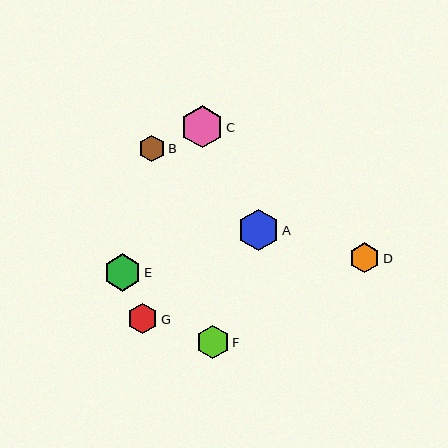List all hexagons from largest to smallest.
From largest to smallest: C, A, E, F, G, D, B.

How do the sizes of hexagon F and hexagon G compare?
Hexagon F and hexagon G are approximately the same size.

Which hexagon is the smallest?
Hexagon B is the smallest with a size of approximately 26 pixels.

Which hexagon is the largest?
Hexagon C is the largest with a size of approximately 42 pixels.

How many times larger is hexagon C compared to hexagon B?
Hexagon C is approximately 1.6 times the size of hexagon B.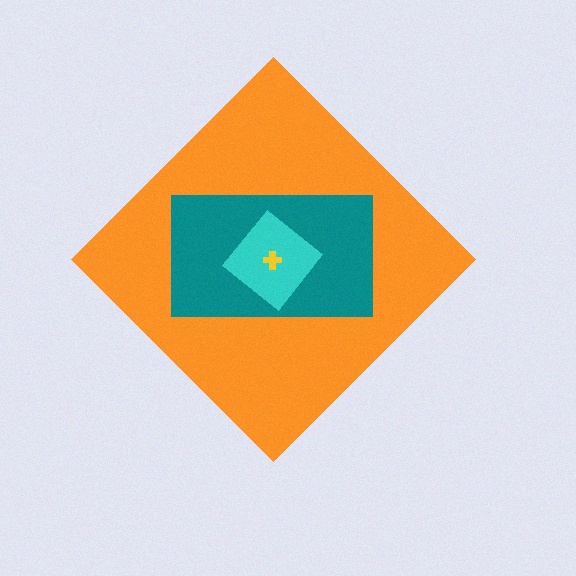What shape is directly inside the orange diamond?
The teal rectangle.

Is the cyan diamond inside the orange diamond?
Yes.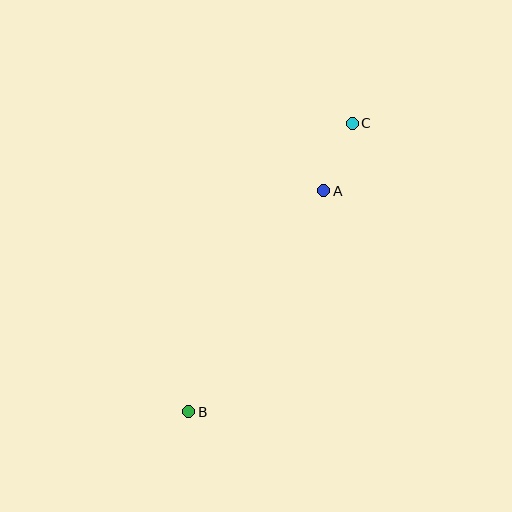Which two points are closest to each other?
Points A and C are closest to each other.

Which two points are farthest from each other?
Points B and C are farthest from each other.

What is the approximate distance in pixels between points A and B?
The distance between A and B is approximately 259 pixels.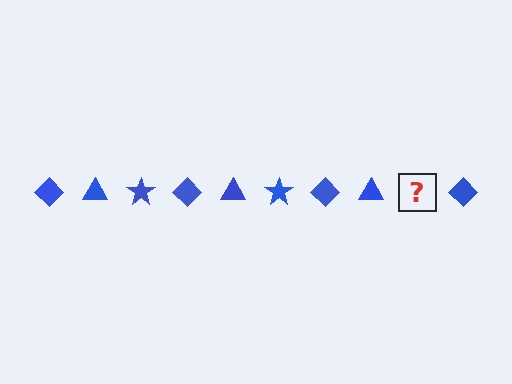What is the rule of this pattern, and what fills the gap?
The rule is that the pattern cycles through diamond, triangle, star shapes in blue. The gap should be filled with a blue star.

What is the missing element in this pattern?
The missing element is a blue star.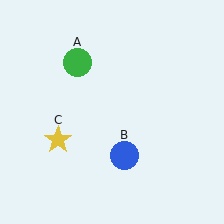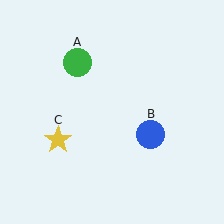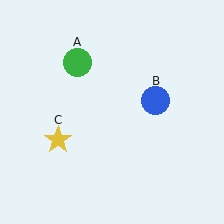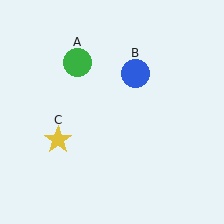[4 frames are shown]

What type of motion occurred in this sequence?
The blue circle (object B) rotated counterclockwise around the center of the scene.